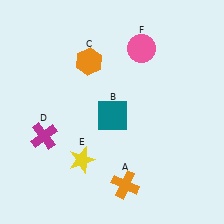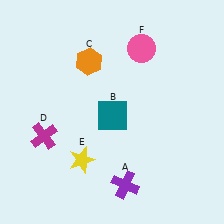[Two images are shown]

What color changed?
The cross (A) changed from orange in Image 1 to purple in Image 2.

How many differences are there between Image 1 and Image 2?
There is 1 difference between the two images.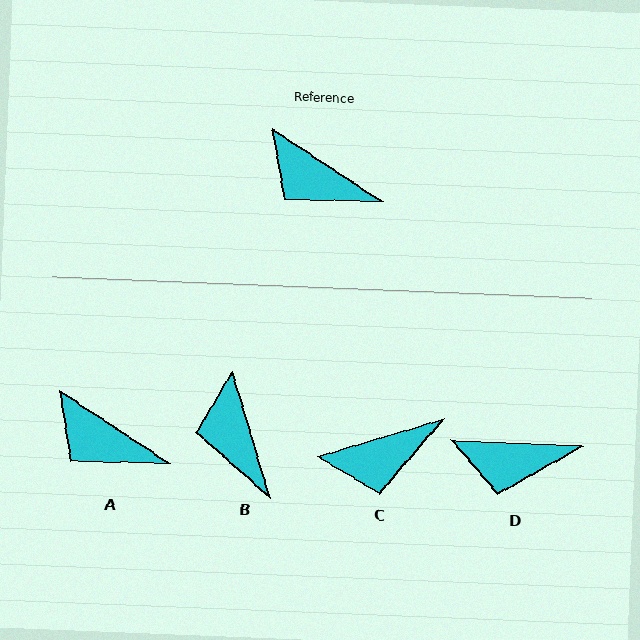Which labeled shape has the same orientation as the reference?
A.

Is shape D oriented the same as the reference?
No, it is off by about 31 degrees.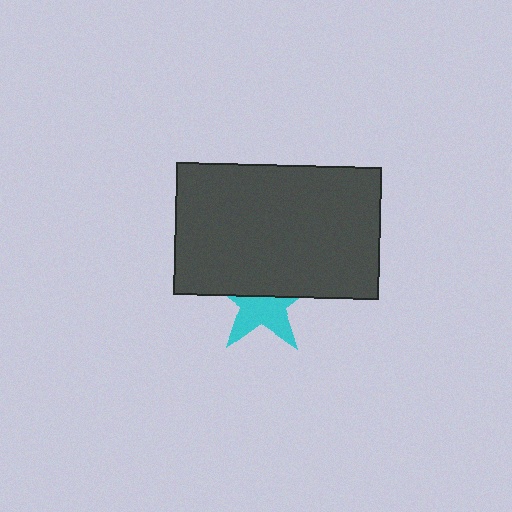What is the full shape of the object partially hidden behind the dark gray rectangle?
The partially hidden object is a cyan star.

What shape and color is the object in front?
The object in front is a dark gray rectangle.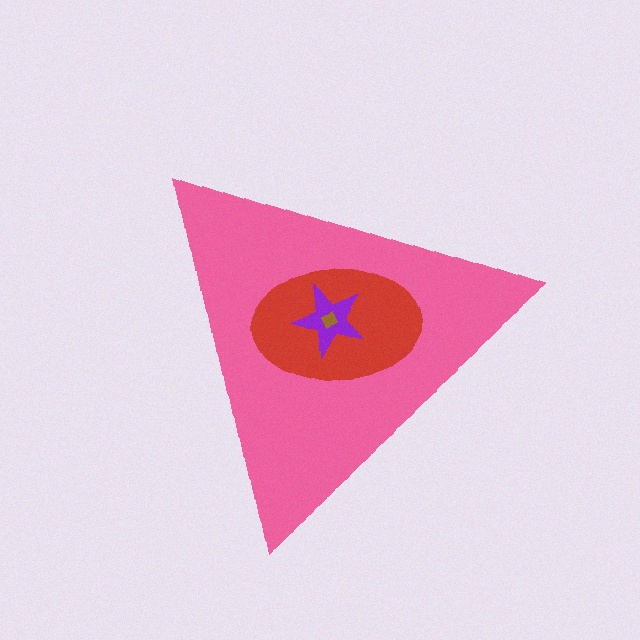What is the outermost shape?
The pink triangle.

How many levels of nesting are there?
4.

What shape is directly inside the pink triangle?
The red ellipse.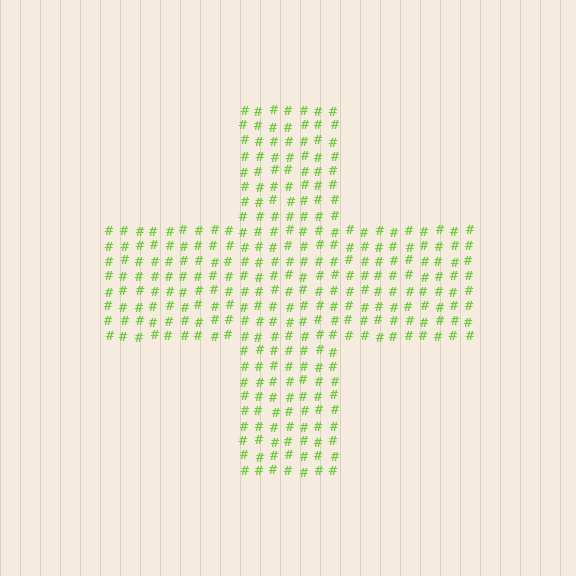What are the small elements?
The small elements are hash symbols.